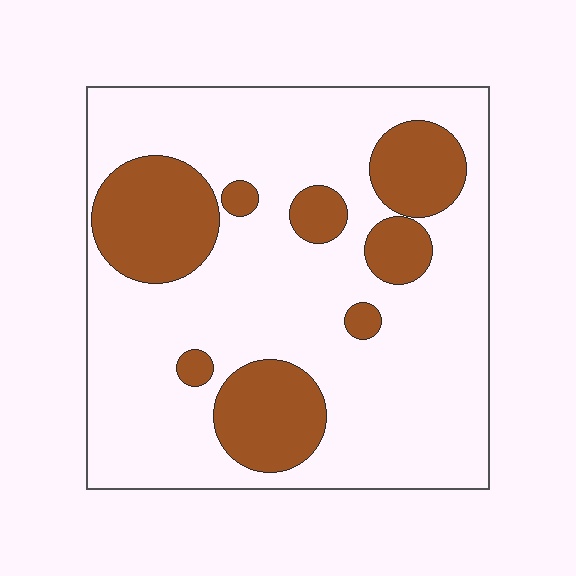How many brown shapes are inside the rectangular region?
8.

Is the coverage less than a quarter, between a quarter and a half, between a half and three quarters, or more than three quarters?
Less than a quarter.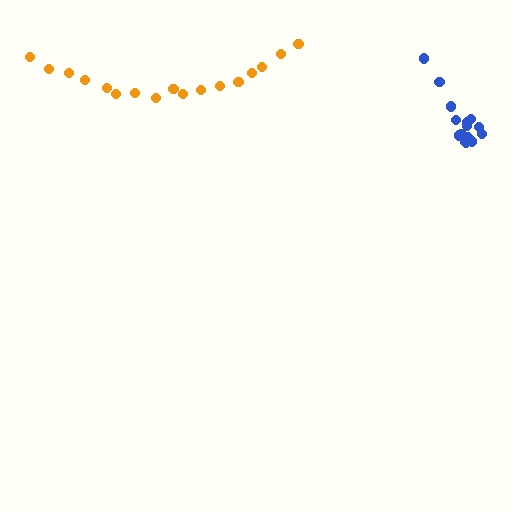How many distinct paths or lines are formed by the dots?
There are 2 distinct paths.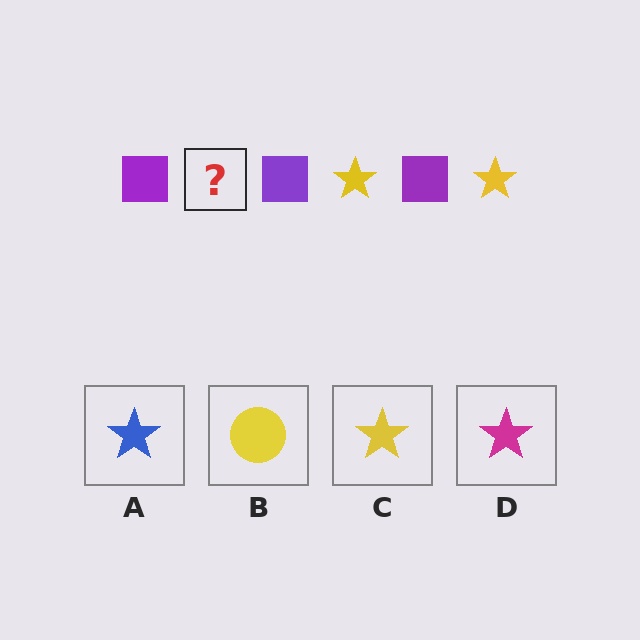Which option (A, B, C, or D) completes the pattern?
C.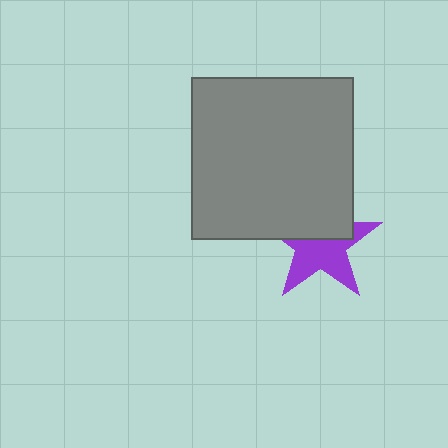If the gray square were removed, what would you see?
You would see the complete purple star.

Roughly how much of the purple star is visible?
About half of it is visible (roughly 57%).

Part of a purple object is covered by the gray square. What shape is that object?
It is a star.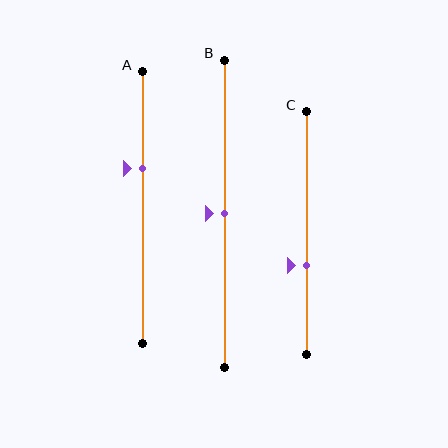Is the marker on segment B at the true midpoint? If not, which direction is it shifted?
Yes, the marker on segment B is at the true midpoint.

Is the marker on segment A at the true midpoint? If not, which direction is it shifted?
No, the marker on segment A is shifted upward by about 14% of the segment length.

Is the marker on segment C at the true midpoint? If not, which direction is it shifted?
No, the marker on segment C is shifted downward by about 13% of the segment length.